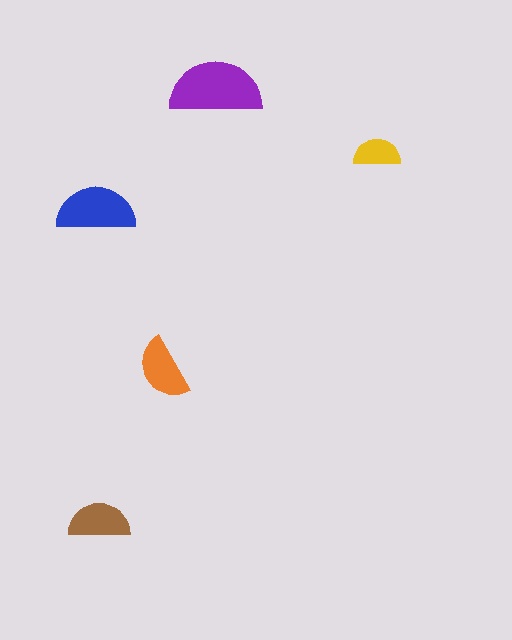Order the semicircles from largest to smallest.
the purple one, the blue one, the orange one, the brown one, the yellow one.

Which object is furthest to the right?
The yellow semicircle is rightmost.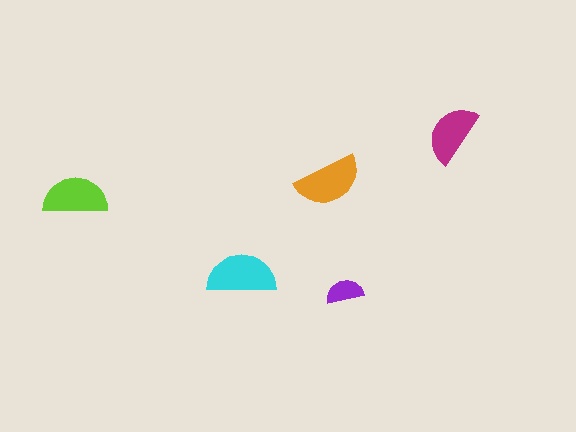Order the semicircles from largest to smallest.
the cyan one, the orange one, the lime one, the magenta one, the purple one.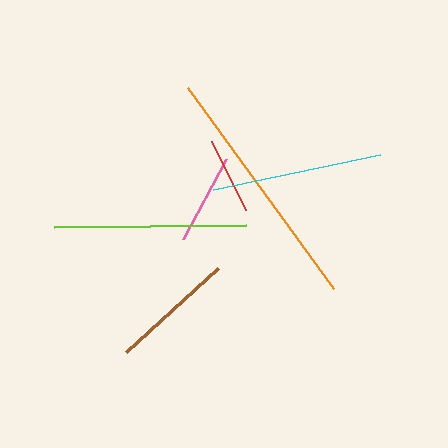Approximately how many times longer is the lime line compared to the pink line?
The lime line is approximately 2.1 times the length of the pink line.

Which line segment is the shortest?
The red line is the shortest at approximately 77 pixels.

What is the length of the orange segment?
The orange segment is approximately 248 pixels long.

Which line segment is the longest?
The orange line is the longest at approximately 248 pixels.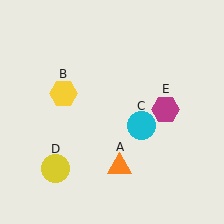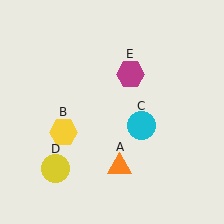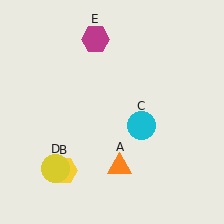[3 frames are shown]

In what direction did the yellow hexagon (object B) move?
The yellow hexagon (object B) moved down.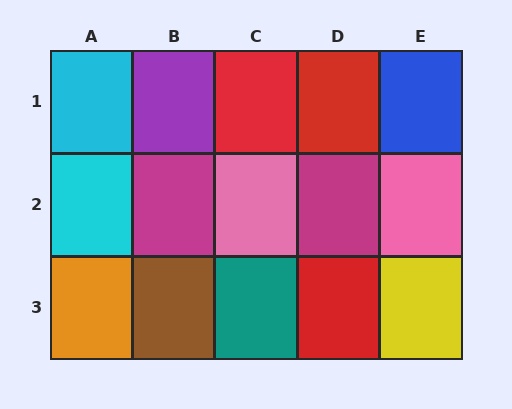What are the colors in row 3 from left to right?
Orange, brown, teal, red, yellow.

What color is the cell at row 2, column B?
Magenta.